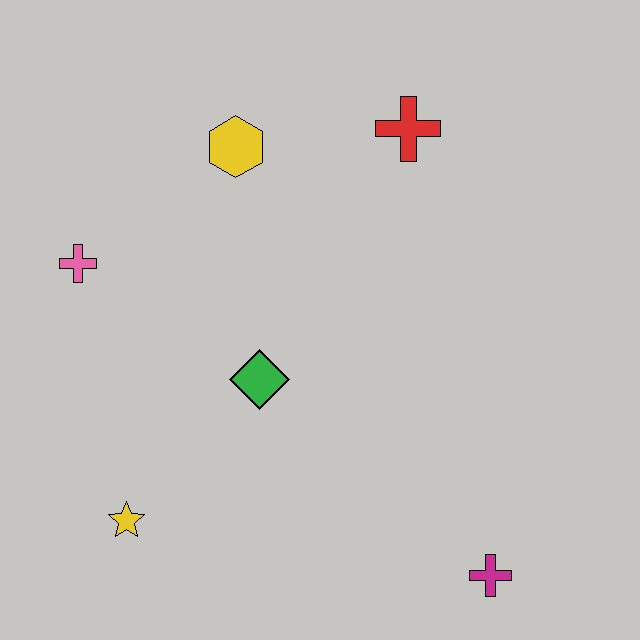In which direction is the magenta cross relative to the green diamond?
The magenta cross is to the right of the green diamond.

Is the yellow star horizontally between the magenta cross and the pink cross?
Yes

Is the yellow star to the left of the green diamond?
Yes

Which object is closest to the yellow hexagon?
The red cross is closest to the yellow hexagon.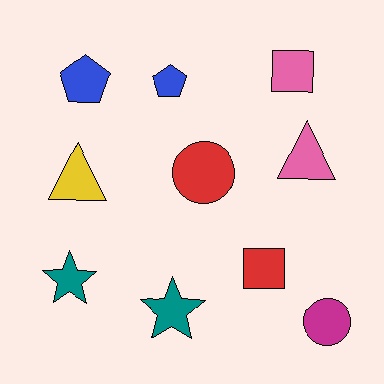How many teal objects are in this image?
There are 2 teal objects.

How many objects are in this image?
There are 10 objects.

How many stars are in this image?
There are 2 stars.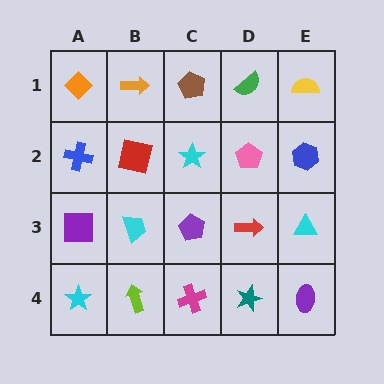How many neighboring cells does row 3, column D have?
4.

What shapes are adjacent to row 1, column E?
A blue hexagon (row 2, column E), a green semicircle (row 1, column D).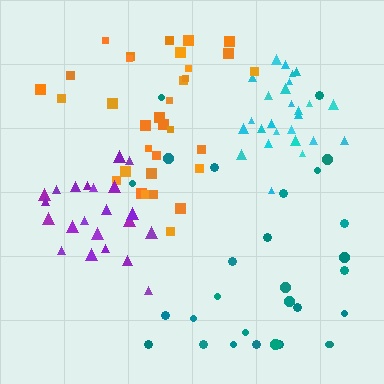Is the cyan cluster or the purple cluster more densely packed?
Cyan.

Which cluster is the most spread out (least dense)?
Teal.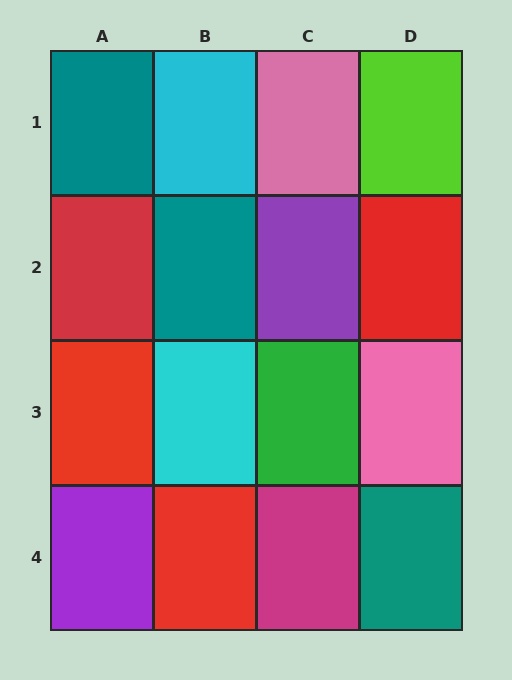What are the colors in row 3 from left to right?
Red, cyan, green, pink.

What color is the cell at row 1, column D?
Lime.